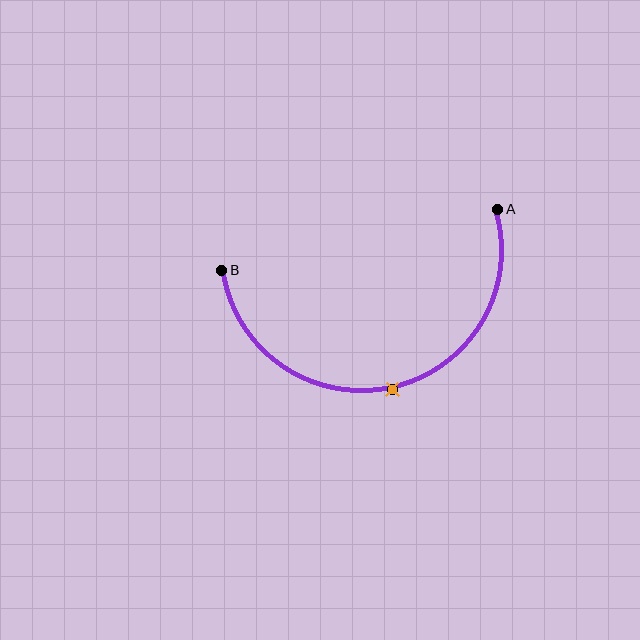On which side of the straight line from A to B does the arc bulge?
The arc bulges below the straight line connecting A and B.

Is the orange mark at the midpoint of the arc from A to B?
Yes. The orange mark lies on the arc at equal arc-length from both A and B — it is the arc midpoint.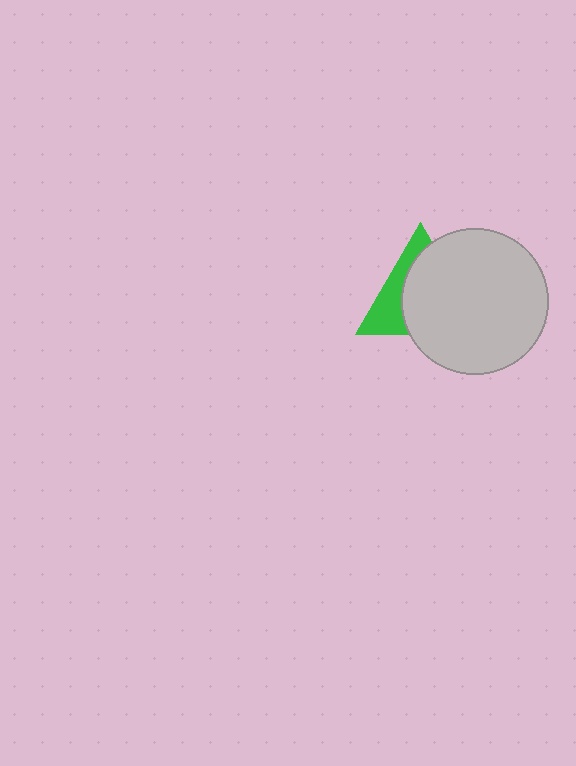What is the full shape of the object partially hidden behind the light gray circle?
The partially hidden object is a green triangle.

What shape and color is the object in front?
The object in front is a light gray circle.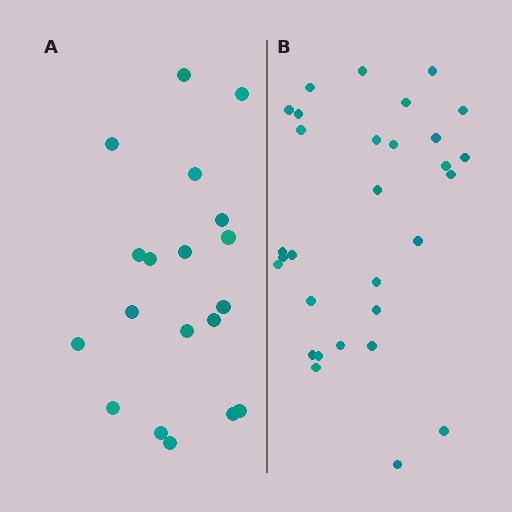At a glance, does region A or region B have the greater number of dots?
Region B (the right region) has more dots.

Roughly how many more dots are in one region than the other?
Region B has roughly 12 or so more dots than region A.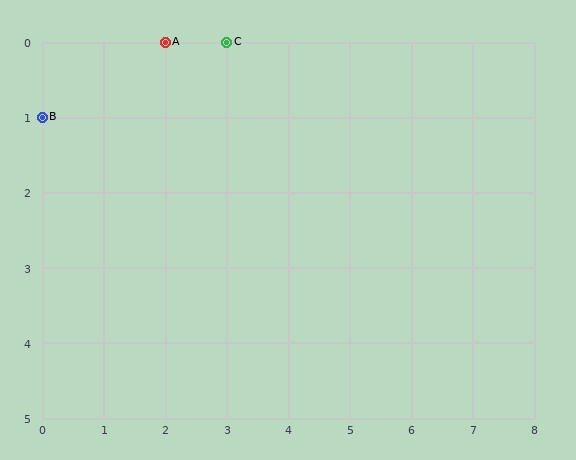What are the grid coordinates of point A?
Point A is at grid coordinates (2, 0).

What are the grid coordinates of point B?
Point B is at grid coordinates (0, 1).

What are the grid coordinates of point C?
Point C is at grid coordinates (3, 0).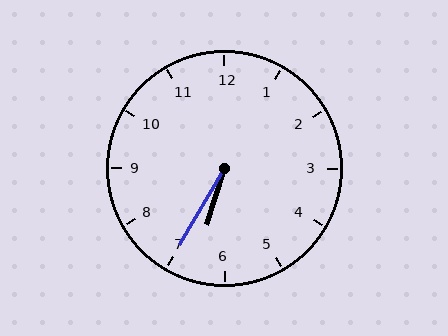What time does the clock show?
6:35.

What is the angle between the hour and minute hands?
Approximately 12 degrees.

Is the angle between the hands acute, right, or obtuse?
It is acute.